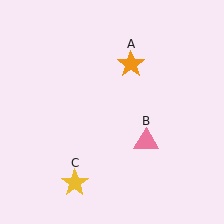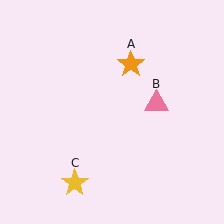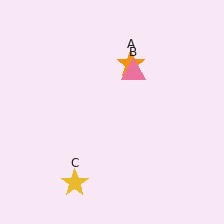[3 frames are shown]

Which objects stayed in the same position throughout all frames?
Orange star (object A) and yellow star (object C) remained stationary.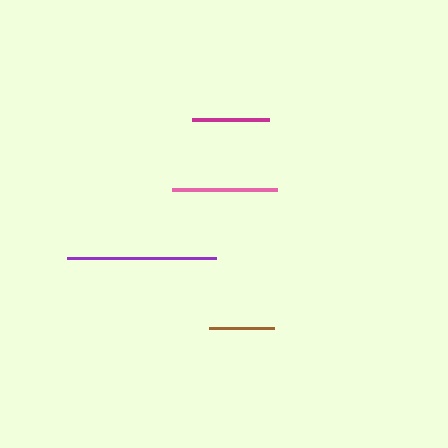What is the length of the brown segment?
The brown segment is approximately 65 pixels long.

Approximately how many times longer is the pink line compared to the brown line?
The pink line is approximately 1.6 times the length of the brown line.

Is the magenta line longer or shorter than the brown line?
The magenta line is longer than the brown line.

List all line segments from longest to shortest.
From longest to shortest: purple, pink, magenta, brown.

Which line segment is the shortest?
The brown line is the shortest at approximately 65 pixels.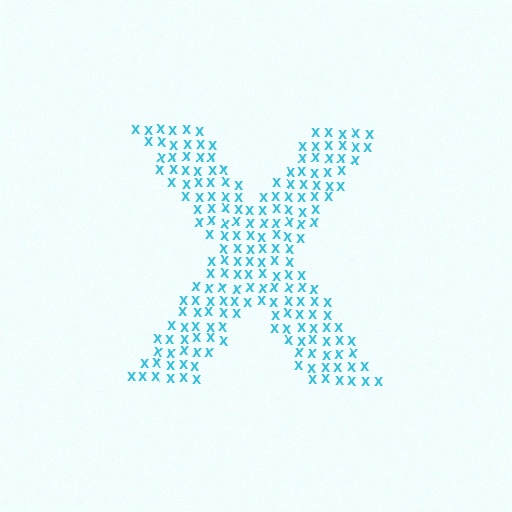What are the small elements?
The small elements are letter X's.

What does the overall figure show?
The overall figure shows the letter X.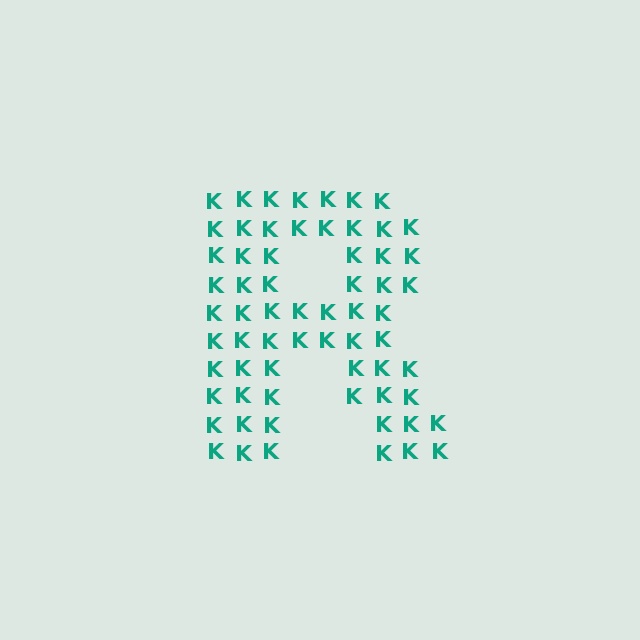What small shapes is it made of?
It is made of small letter K's.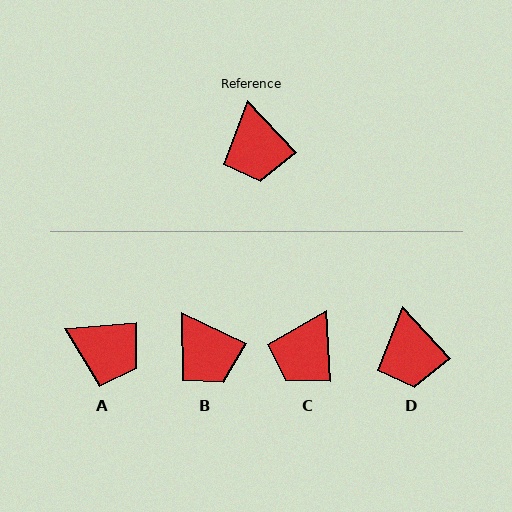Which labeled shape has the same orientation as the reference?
D.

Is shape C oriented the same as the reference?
No, it is off by about 39 degrees.